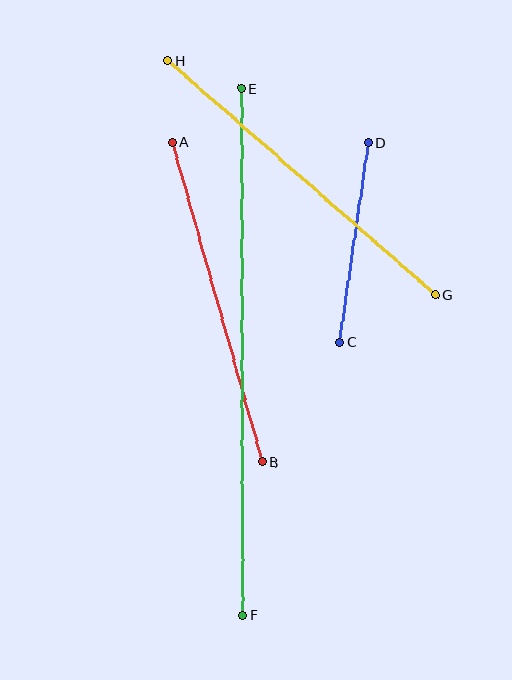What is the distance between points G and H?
The distance is approximately 356 pixels.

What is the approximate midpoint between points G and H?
The midpoint is at approximately (301, 178) pixels.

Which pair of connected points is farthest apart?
Points E and F are farthest apart.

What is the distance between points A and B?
The distance is approximately 332 pixels.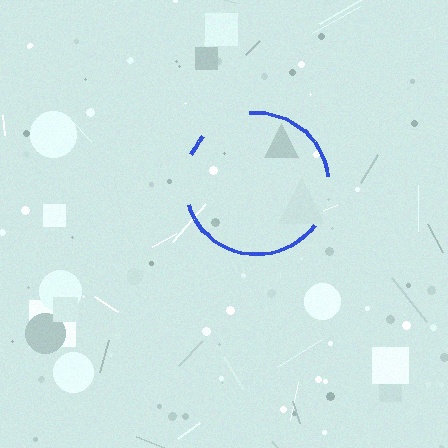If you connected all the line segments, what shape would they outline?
They would outline a circle.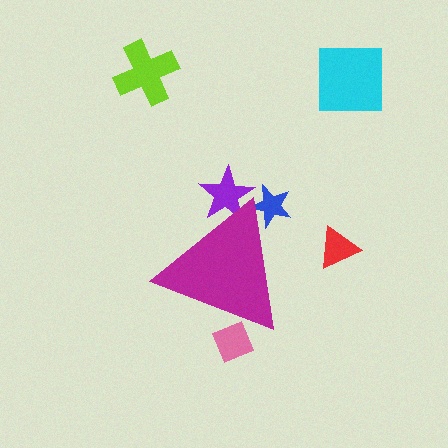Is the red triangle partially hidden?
No, the red triangle is fully visible.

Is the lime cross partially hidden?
No, the lime cross is fully visible.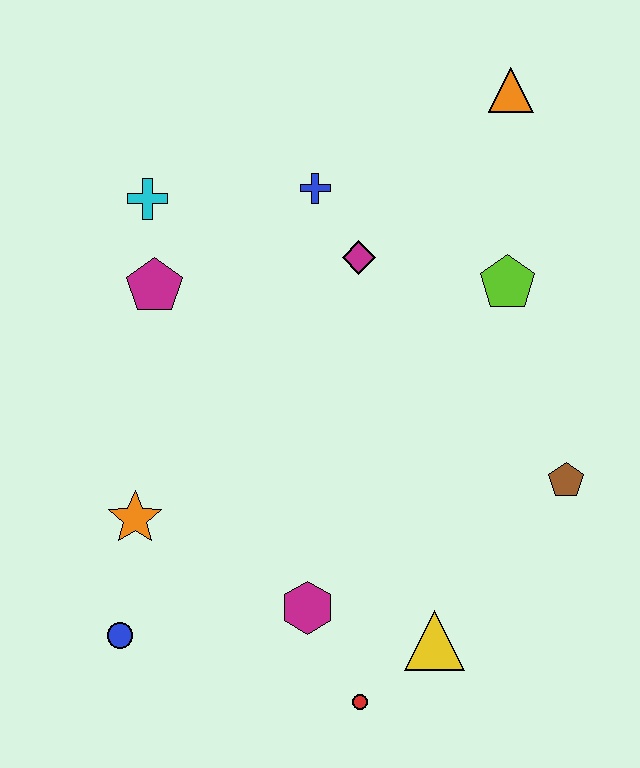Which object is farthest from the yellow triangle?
The orange triangle is farthest from the yellow triangle.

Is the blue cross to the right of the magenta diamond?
No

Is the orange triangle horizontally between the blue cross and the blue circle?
No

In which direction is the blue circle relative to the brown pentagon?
The blue circle is to the left of the brown pentagon.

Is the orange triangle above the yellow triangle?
Yes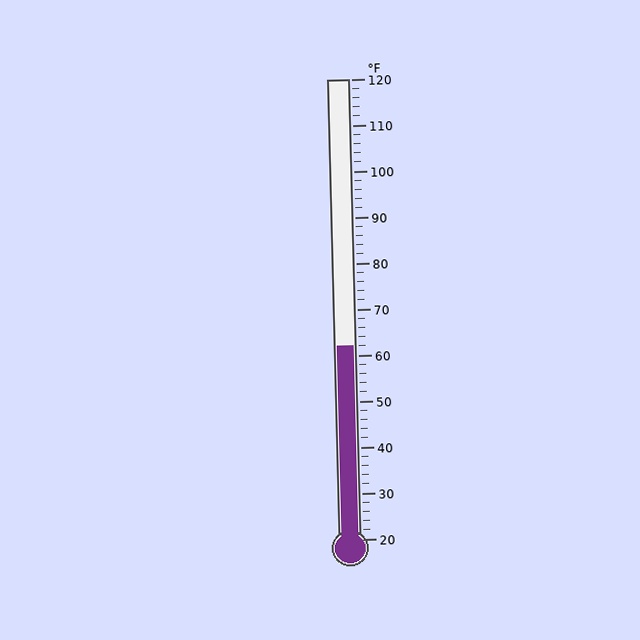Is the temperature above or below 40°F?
The temperature is above 40°F.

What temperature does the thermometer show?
The thermometer shows approximately 62°F.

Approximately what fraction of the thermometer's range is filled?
The thermometer is filled to approximately 40% of its range.